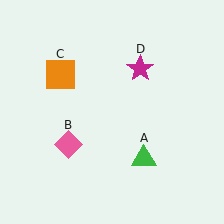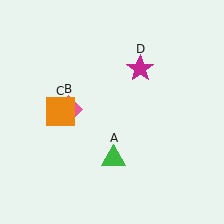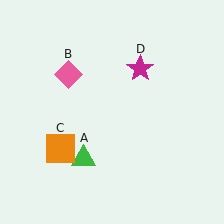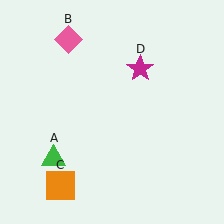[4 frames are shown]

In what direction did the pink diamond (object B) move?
The pink diamond (object B) moved up.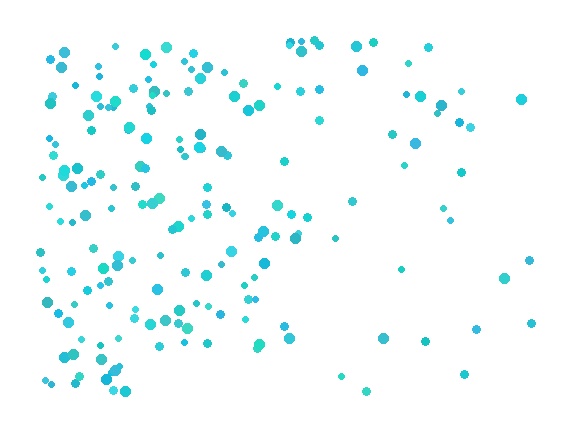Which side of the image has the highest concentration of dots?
The left.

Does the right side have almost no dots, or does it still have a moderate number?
Still a moderate number, just noticeably fewer than the left.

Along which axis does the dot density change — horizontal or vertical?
Horizontal.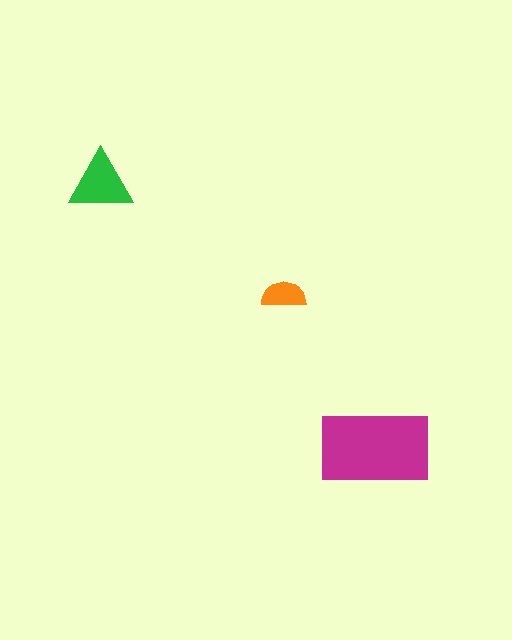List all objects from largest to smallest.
The magenta rectangle, the green triangle, the orange semicircle.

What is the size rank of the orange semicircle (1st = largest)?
3rd.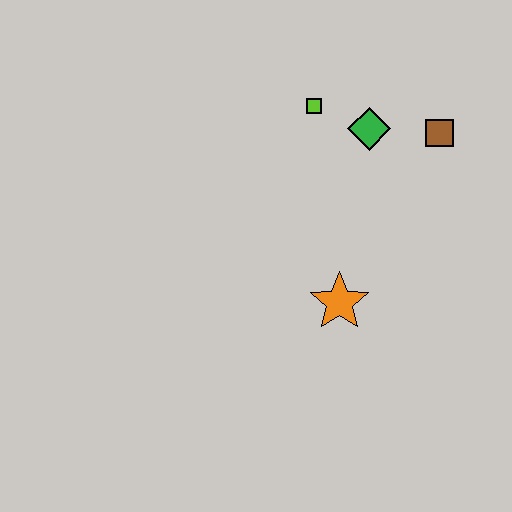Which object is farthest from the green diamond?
The orange star is farthest from the green diamond.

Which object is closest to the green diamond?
The lime square is closest to the green diamond.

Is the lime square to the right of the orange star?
No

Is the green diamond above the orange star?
Yes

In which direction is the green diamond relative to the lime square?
The green diamond is to the right of the lime square.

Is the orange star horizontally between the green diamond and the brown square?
No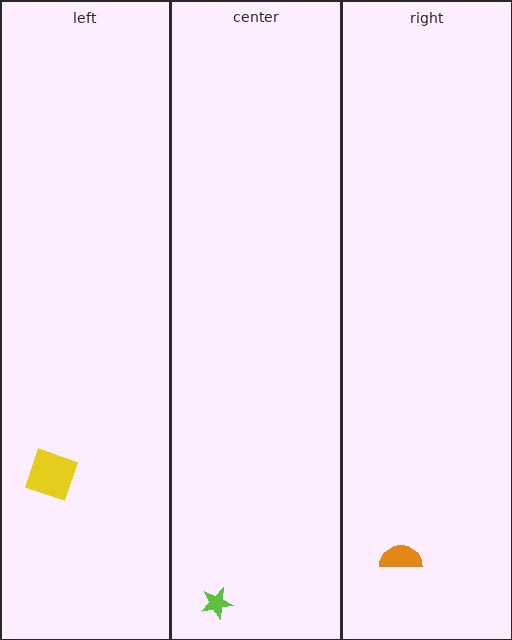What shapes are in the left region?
The yellow square.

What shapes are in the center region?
The lime star.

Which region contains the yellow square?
The left region.